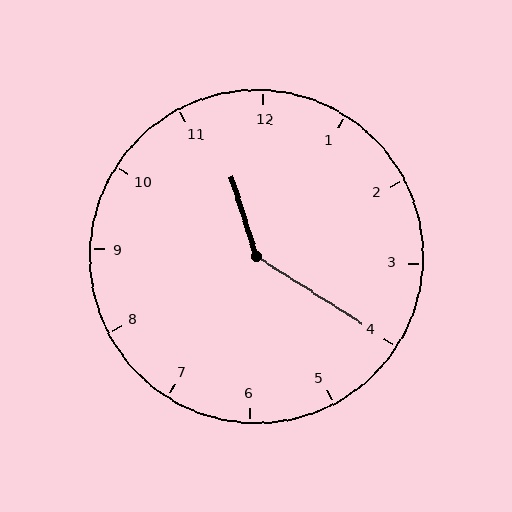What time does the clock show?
11:20.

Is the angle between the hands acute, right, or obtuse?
It is obtuse.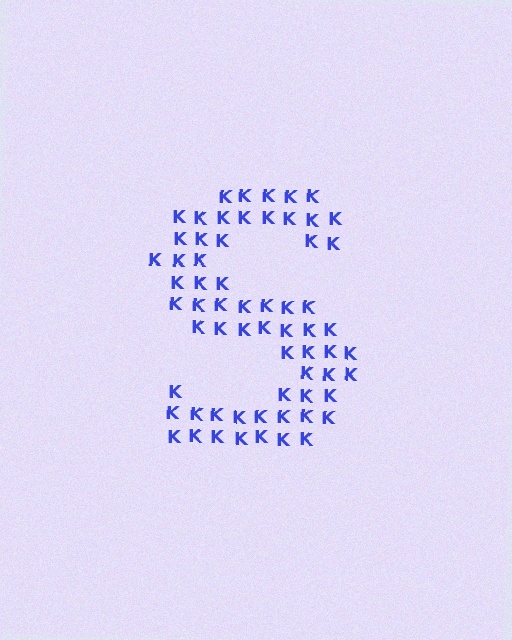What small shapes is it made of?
It is made of small letter K's.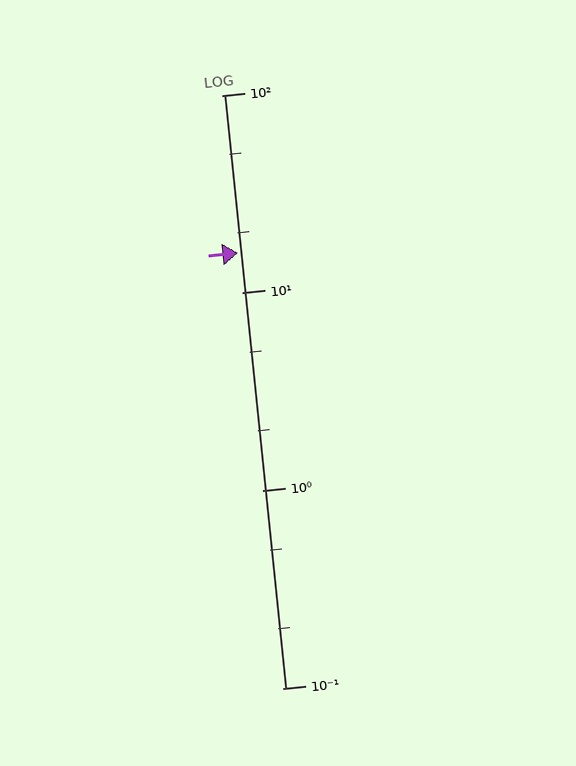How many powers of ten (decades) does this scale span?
The scale spans 3 decades, from 0.1 to 100.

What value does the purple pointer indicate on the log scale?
The pointer indicates approximately 16.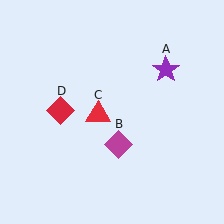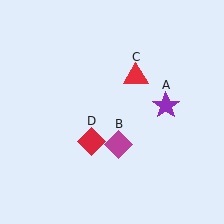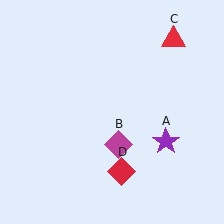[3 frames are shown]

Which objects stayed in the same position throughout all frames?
Magenta diamond (object B) remained stationary.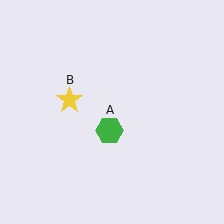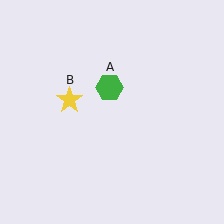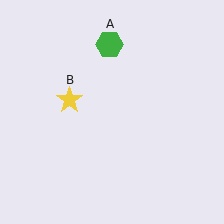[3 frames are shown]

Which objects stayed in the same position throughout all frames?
Yellow star (object B) remained stationary.